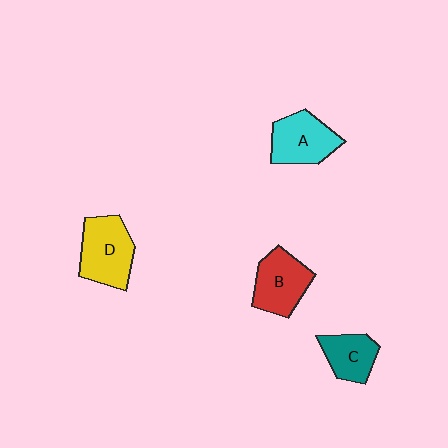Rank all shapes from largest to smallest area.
From largest to smallest: D (yellow), B (red), A (cyan), C (teal).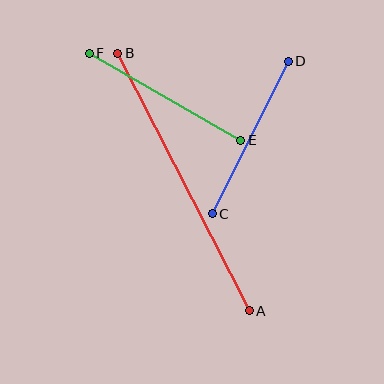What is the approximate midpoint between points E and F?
The midpoint is at approximately (165, 97) pixels.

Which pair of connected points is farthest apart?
Points A and B are farthest apart.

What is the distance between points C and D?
The distance is approximately 170 pixels.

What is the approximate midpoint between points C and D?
The midpoint is at approximately (250, 137) pixels.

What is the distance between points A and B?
The distance is approximately 289 pixels.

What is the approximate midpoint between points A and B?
The midpoint is at approximately (184, 182) pixels.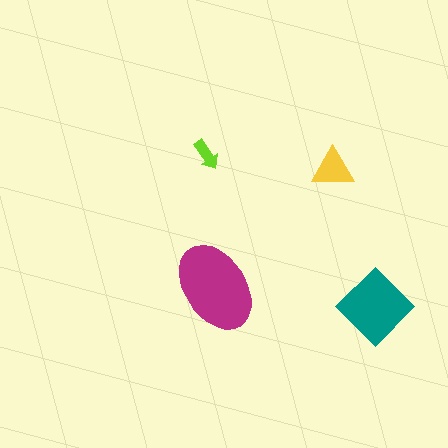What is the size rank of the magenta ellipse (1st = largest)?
1st.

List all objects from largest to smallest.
The magenta ellipse, the teal diamond, the yellow triangle, the lime arrow.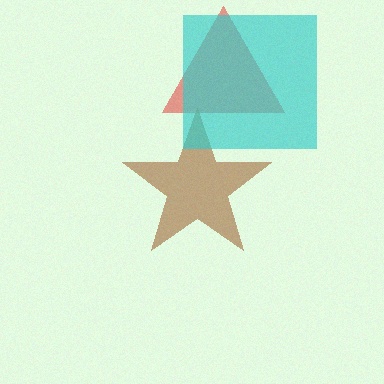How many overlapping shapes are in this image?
There are 3 overlapping shapes in the image.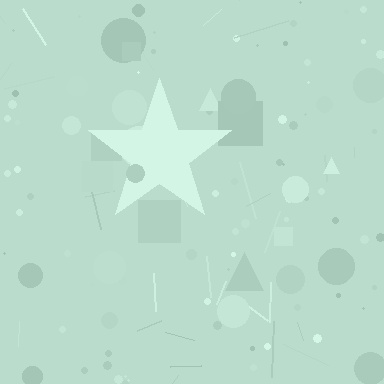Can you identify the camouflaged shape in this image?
The camouflaged shape is a star.